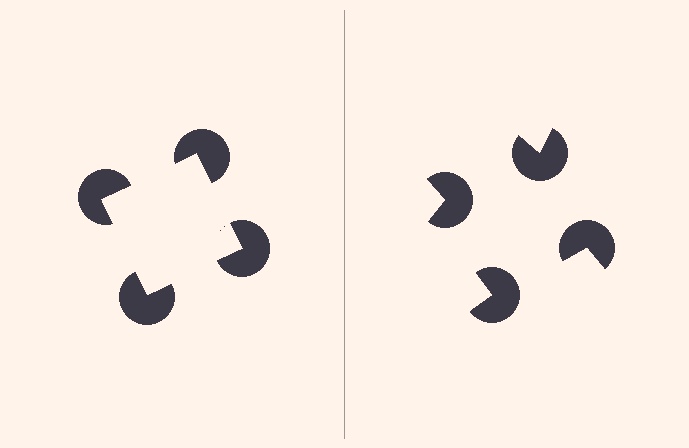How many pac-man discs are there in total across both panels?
8 — 4 on each side.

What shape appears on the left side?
An illusory square.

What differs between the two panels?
The pac-man discs are positioned identically on both sides; only the wedge orientations differ. On the left they align to a square; on the right they are misaligned.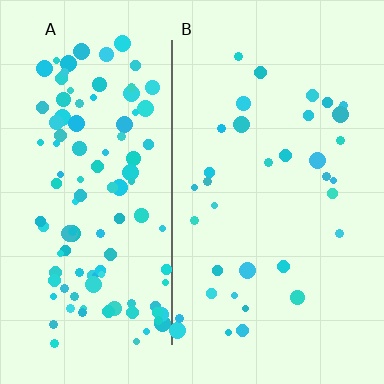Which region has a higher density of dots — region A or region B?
A (the left).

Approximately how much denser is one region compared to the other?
Approximately 3.2× — region A over region B.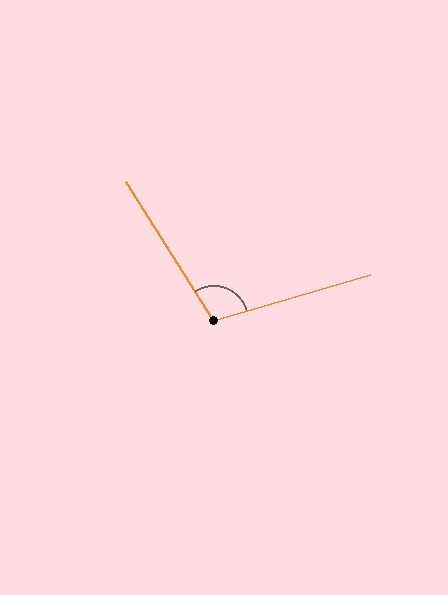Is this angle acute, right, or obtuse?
It is obtuse.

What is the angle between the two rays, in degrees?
Approximately 106 degrees.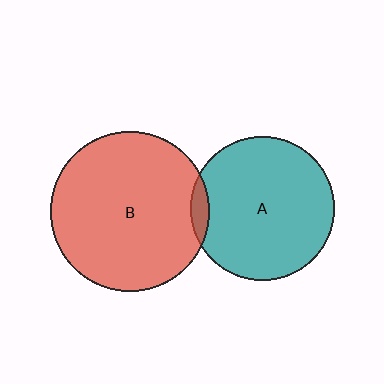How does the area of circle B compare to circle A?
Approximately 1.2 times.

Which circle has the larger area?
Circle B (red).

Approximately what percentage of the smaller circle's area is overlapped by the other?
Approximately 5%.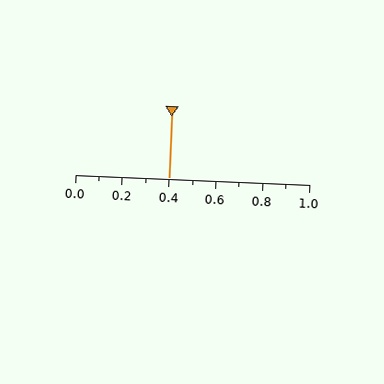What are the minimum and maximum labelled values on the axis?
The axis runs from 0.0 to 1.0.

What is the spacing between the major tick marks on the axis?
The major ticks are spaced 0.2 apart.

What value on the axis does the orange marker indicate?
The marker indicates approximately 0.4.